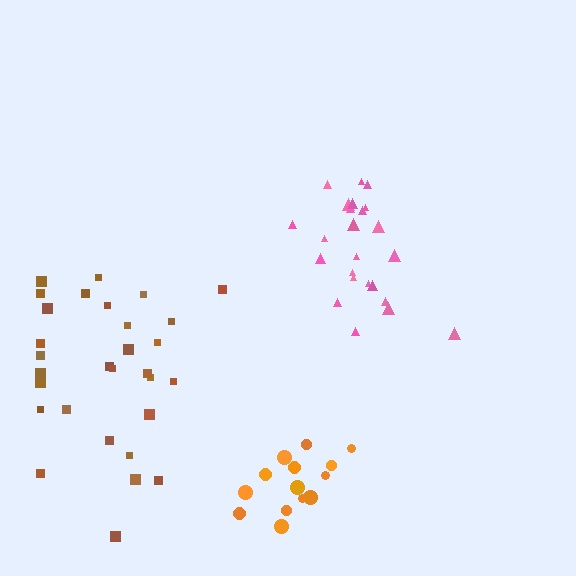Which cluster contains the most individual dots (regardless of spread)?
Brown (30).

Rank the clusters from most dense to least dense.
orange, pink, brown.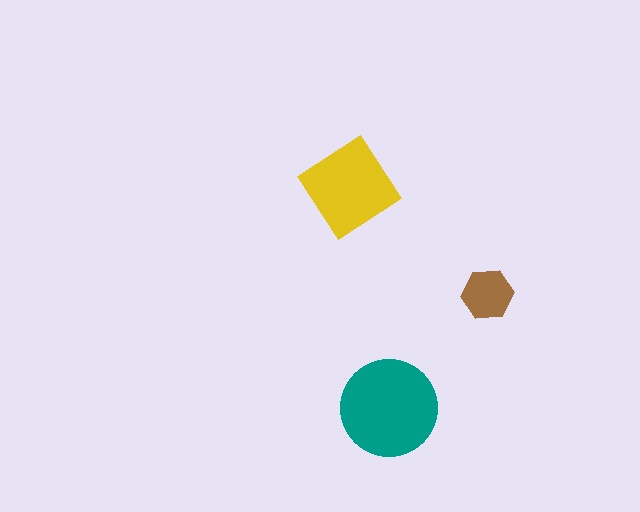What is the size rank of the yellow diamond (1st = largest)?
2nd.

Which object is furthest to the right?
The brown hexagon is rightmost.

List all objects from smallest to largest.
The brown hexagon, the yellow diamond, the teal circle.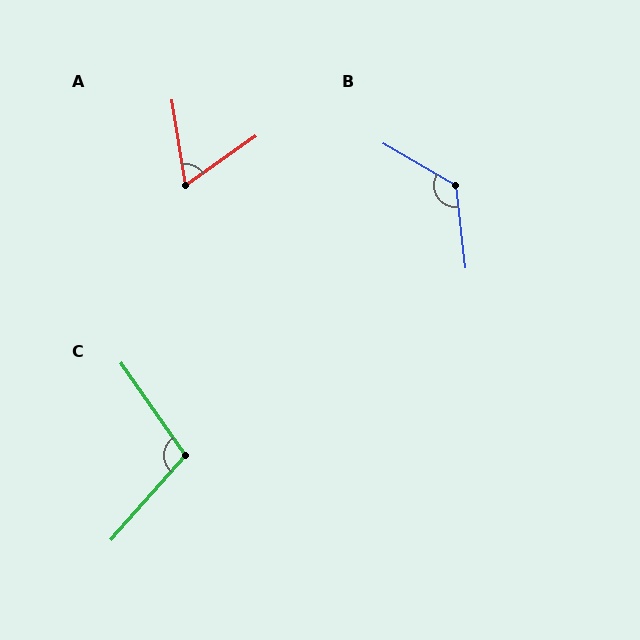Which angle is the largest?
B, at approximately 127 degrees.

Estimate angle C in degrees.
Approximately 104 degrees.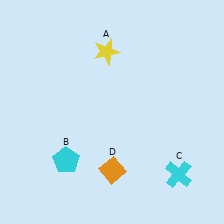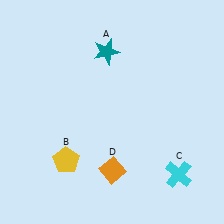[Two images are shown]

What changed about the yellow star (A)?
In Image 1, A is yellow. In Image 2, it changed to teal.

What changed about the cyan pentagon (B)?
In Image 1, B is cyan. In Image 2, it changed to yellow.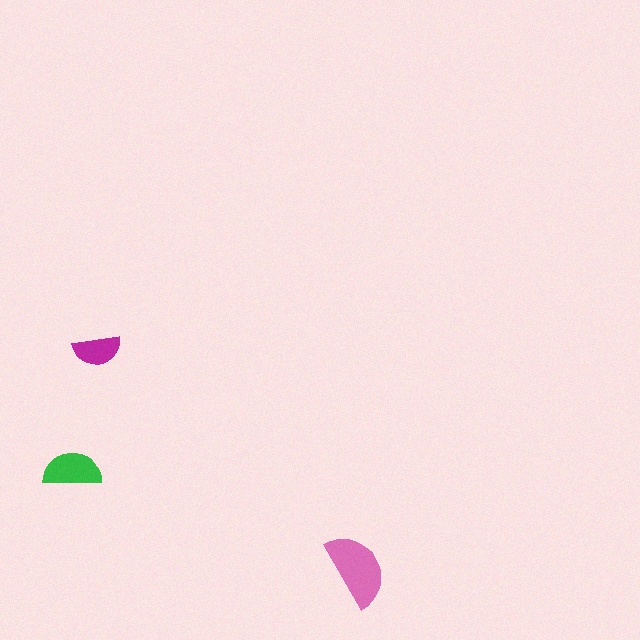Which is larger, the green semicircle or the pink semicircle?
The pink one.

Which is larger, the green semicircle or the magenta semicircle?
The green one.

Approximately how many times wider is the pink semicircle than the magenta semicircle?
About 1.5 times wider.